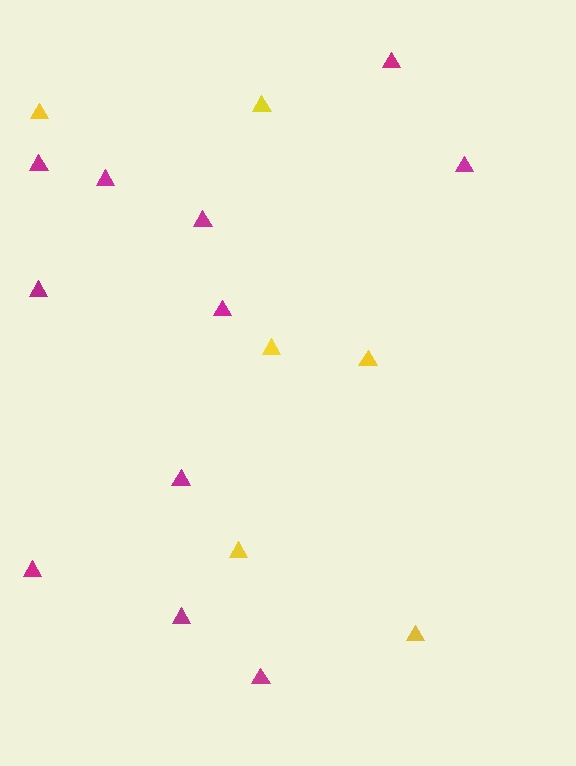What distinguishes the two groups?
There are 2 groups: one group of yellow triangles (6) and one group of magenta triangles (11).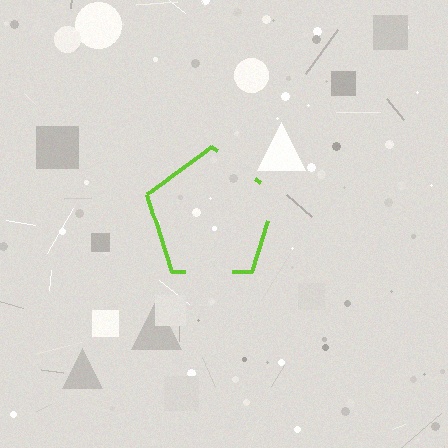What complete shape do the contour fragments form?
The contour fragments form a pentagon.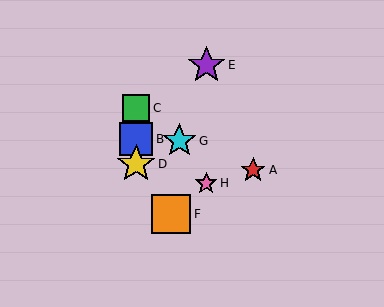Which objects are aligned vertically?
Objects B, C, D are aligned vertically.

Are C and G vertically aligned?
No, C is at x≈136 and G is at x≈179.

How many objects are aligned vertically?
3 objects (B, C, D) are aligned vertically.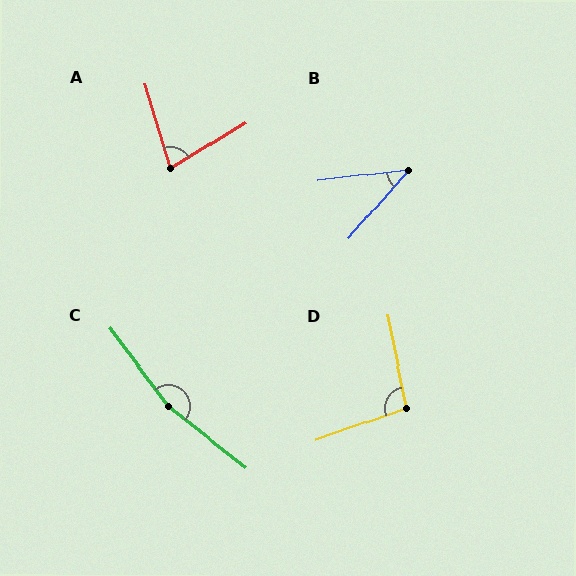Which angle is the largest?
C, at approximately 165 degrees.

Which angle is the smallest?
B, at approximately 42 degrees.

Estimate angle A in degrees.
Approximately 76 degrees.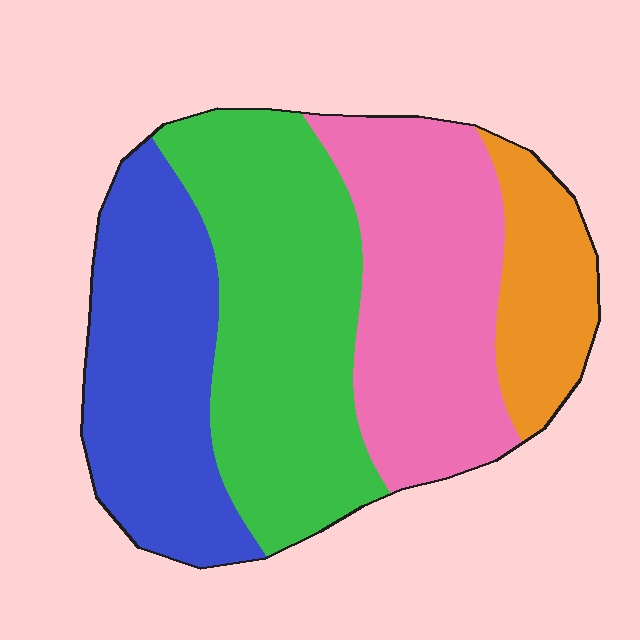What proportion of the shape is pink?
Pink covers 28% of the shape.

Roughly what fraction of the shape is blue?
Blue takes up about one quarter (1/4) of the shape.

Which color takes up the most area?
Green, at roughly 35%.